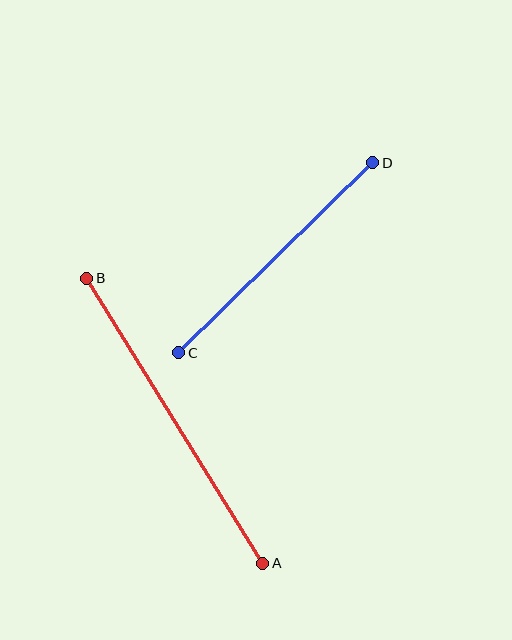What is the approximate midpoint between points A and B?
The midpoint is at approximately (175, 421) pixels.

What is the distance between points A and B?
The distance is approximately 335 pixels.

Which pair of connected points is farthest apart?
Points A and B are farthest apart.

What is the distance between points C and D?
The distance is approximately 271 pixels.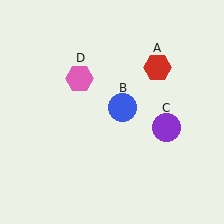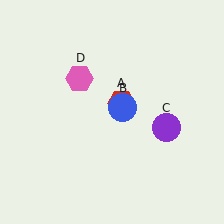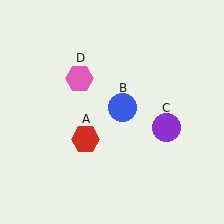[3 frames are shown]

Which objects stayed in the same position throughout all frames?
Blue circle (object B) and purple circle (object C) and pink hexagon (object D) remained stationary.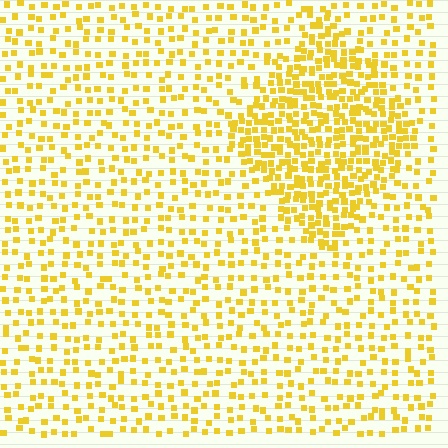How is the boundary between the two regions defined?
The boundary is defined by a change in element density (approximately 2.2x ratio). All elements are the same color, size, and shape.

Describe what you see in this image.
The image contains small yellow elements arranged at two different densities. A diamond-shaped region is visible where the elements are more densely packed than the surrounding area.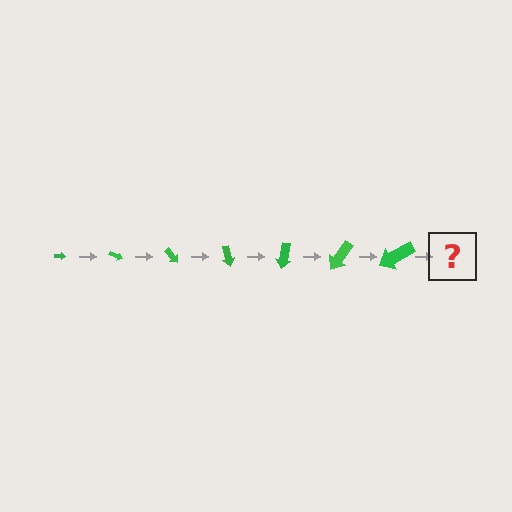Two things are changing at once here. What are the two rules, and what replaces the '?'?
The two rules are that the arrow grows larger each step and it rotates 25 degrees each step. The '?' should be an arrow, larger than the previous one and rotated 175 degrees from the start.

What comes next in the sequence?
The next element should be an arrow, larger than the previous one and rotated 175 degrees from the start.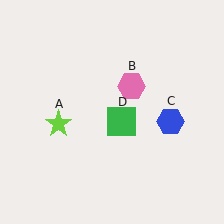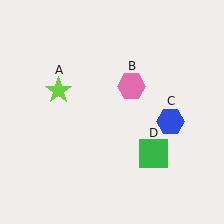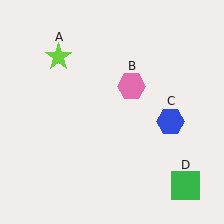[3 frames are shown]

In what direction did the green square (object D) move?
The green square (object D) moved down and to the right.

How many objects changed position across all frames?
2 objects changed position: lime star (object A), green square (object D).